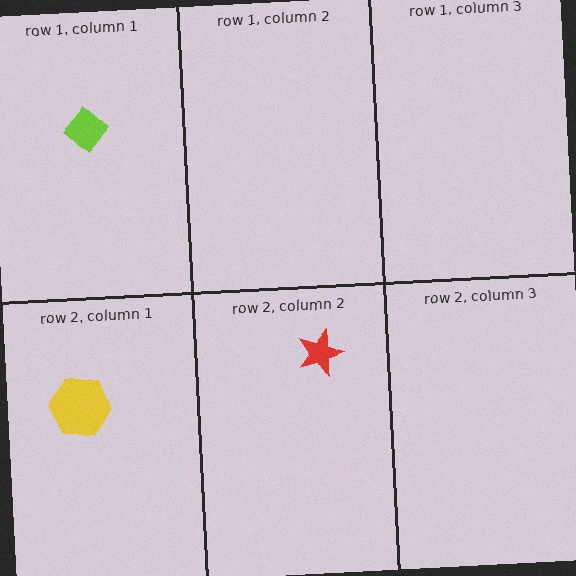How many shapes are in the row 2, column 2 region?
1.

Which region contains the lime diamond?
The row 1, column 1 region.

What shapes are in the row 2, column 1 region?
The yellow hexagon.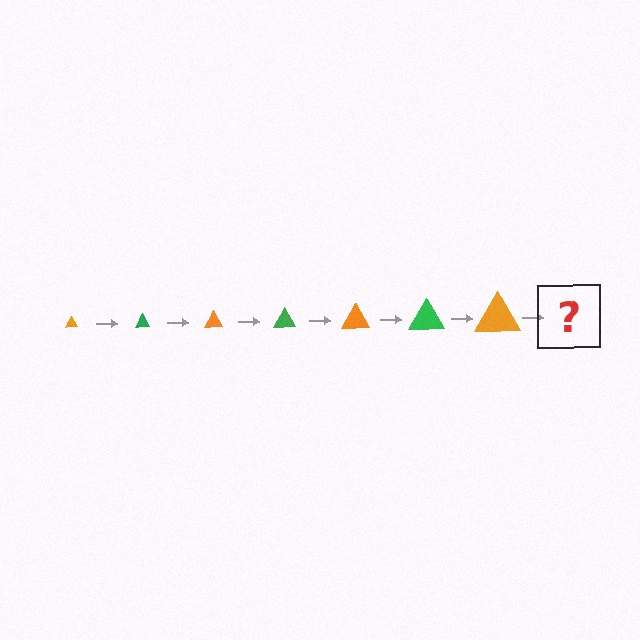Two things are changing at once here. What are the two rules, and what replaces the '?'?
The two rules are that the triangle grows larger each step and the color cycles through orange and green. The '?' should be a green triangle, larger than the previous one.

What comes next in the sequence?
The next element should be a green triangle, larger than the previous one.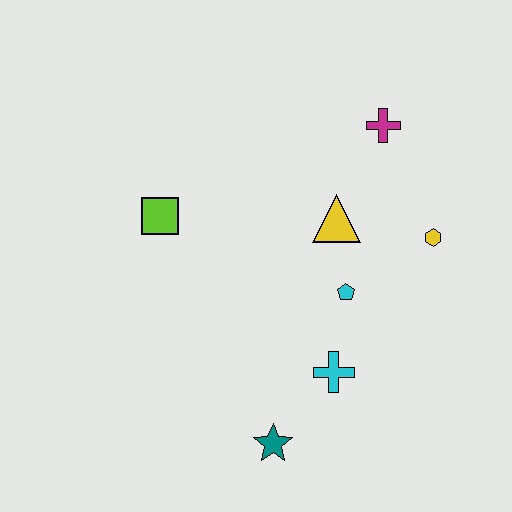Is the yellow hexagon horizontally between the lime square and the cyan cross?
No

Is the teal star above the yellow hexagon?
No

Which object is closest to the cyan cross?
The cyan pentagon is closest to the cyan cross.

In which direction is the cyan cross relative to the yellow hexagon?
The cyan cross is below the yellow hexagon.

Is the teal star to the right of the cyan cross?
No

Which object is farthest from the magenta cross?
The teal star is farthest from the magenta cross.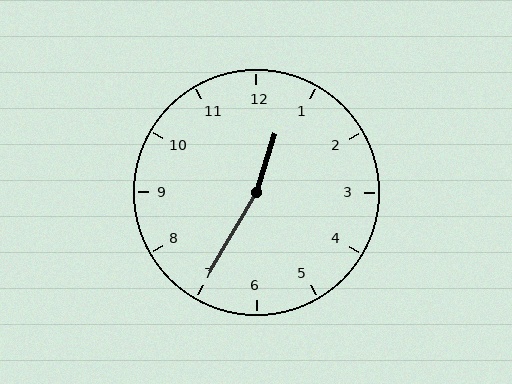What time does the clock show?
12:35.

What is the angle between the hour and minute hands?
Approximately 168 degrees.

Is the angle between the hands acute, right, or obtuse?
It is obtuse.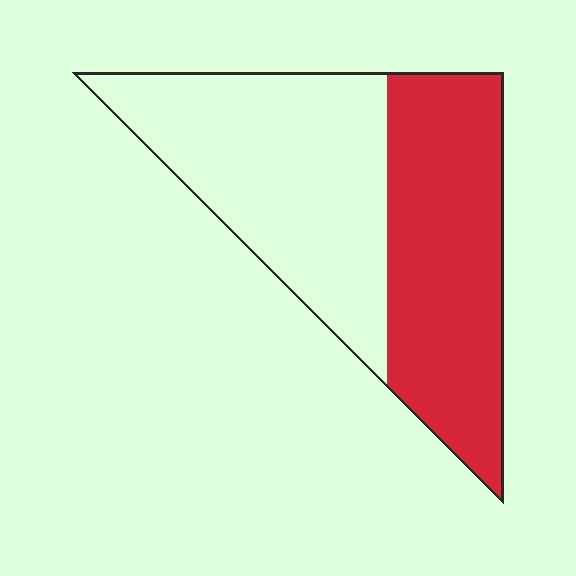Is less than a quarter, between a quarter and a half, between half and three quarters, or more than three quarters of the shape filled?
Between a quarter and a half.